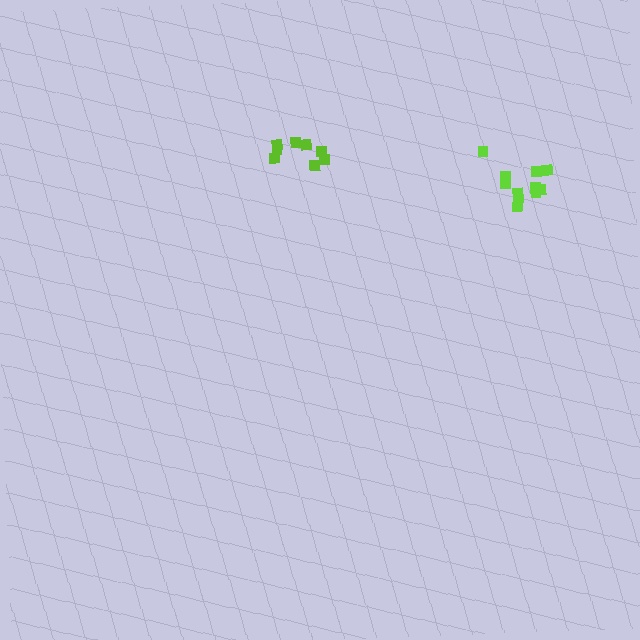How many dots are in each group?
Group 1: 12 dots, Group 2: 8 dots (20 total).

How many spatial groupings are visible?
There are 2 spatial groupings.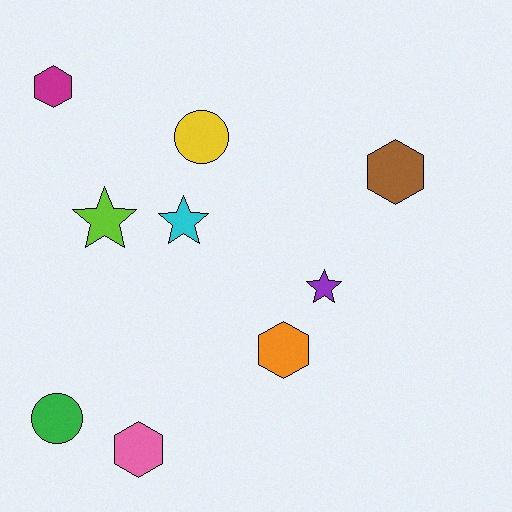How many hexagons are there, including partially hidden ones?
There are 4 hexagons.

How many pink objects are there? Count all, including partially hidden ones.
There is 1 pink object.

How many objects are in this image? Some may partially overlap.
There are 9 objects.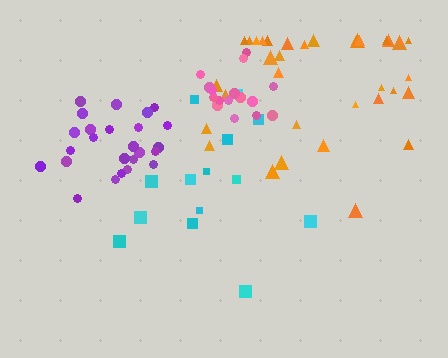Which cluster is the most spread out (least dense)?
Cyan.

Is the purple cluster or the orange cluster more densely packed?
Purple.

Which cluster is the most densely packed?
Pink.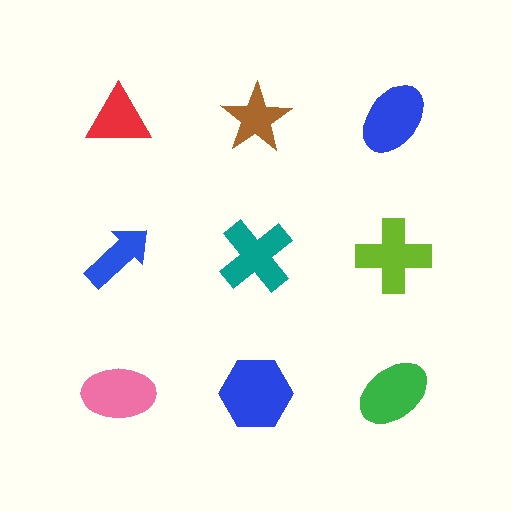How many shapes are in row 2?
3 shapes.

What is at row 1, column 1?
A red triangle.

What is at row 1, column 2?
A brown star.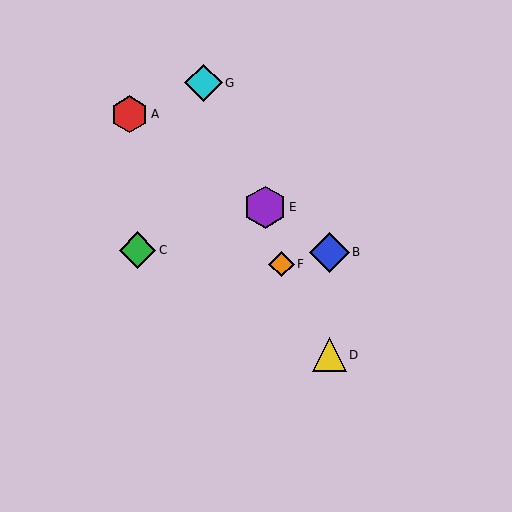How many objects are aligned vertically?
2 objects (B, D) are aligned vertically.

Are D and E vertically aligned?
No, D is at x≈329 and E is at x≈265.